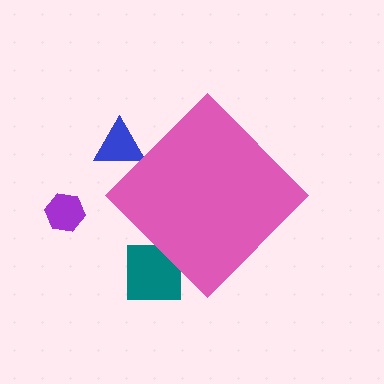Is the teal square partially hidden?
Yes, the teal square is partially hidden behind the pink diamond.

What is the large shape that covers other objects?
A pink diamond.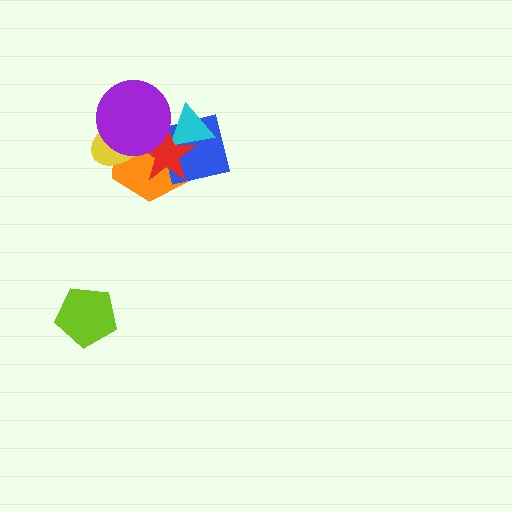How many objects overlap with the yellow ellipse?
3 objects overlap with the yellow ellipse.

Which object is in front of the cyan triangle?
The red star is in front of the cyan triangle.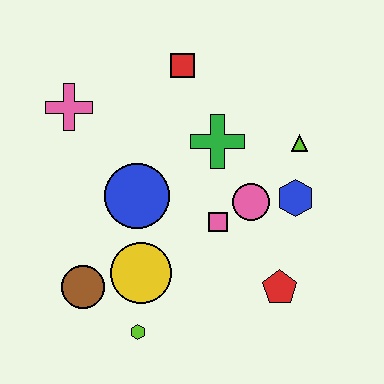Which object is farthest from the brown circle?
The lime triangle is farthest from the brown circle.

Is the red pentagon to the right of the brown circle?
Yes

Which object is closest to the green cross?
The pink circle is closest to the green cross.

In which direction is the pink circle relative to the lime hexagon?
The pink circle is above the lime hexagon.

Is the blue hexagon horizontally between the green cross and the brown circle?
No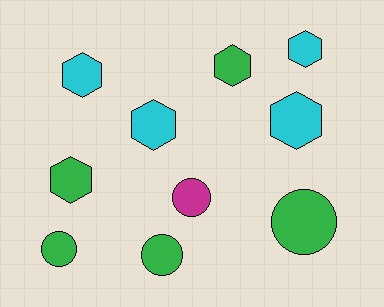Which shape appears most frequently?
Hexagon, with 6 objects.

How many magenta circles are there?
There is 1 magenta circle.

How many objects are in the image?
There are 10 objects.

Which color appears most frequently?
Green, with 5 objects.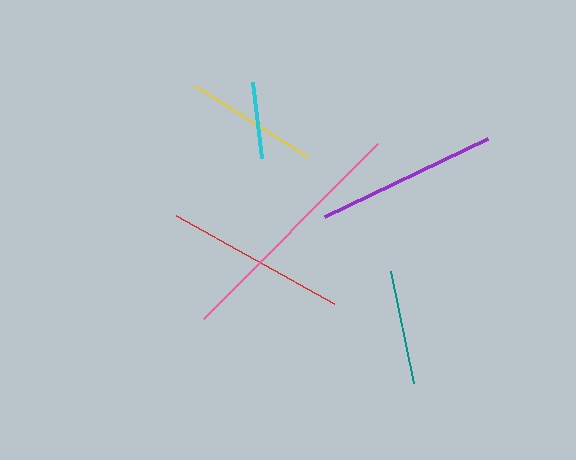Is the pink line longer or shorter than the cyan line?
The pink line is longer than the cyan line.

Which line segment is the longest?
The pink line is the longest at approximately 247 pixels.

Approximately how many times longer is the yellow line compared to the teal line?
The yellow line is approximately 1.2 times the length of the teal line.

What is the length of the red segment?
The red segment is approximately 181 pixels long.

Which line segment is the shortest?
The cyan line is the shortest at approximately 76 pixels.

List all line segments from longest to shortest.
From longest to shortest: pink, purple, red, yellow, teal, cyan.